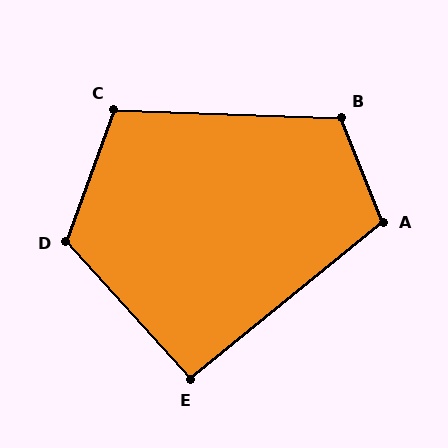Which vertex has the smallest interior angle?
E, at approximately 93 degrees.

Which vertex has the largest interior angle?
D, at approximately 118 degrees.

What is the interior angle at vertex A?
Approximately 108 degrees (obtuse).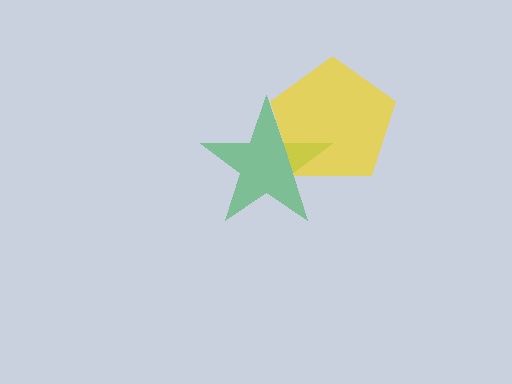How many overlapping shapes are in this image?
There are 2 overlapping shapes in the image.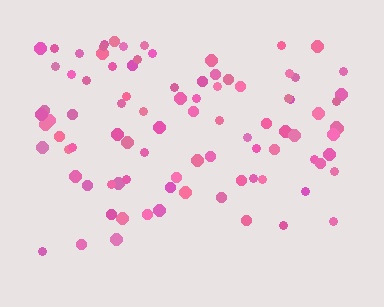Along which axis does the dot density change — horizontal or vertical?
Vertical.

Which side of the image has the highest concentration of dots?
The top.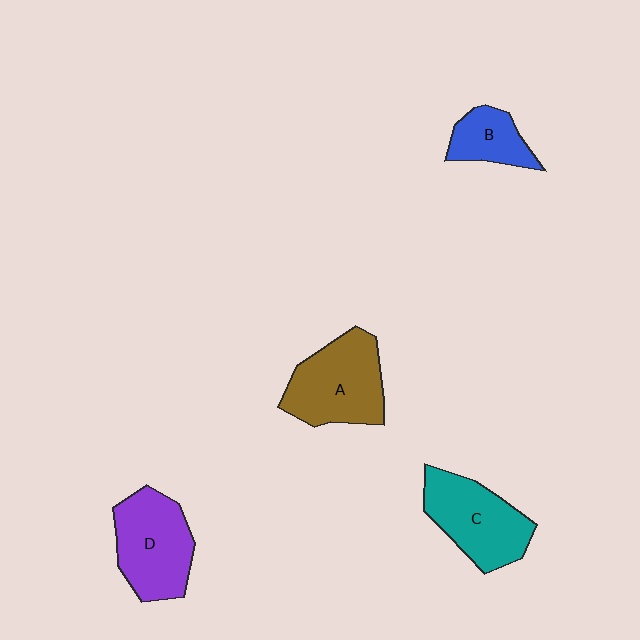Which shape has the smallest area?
Shape B (blue).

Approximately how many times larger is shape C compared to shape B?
Approximately 1.8 times.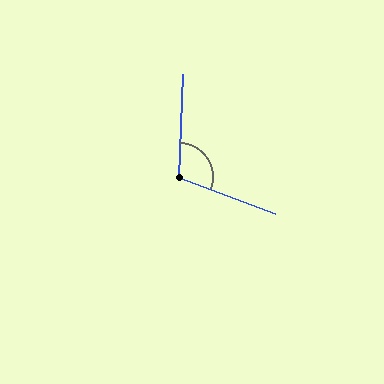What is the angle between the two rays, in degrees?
Approximately 108 degrees.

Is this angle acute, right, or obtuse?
It is obtuse.